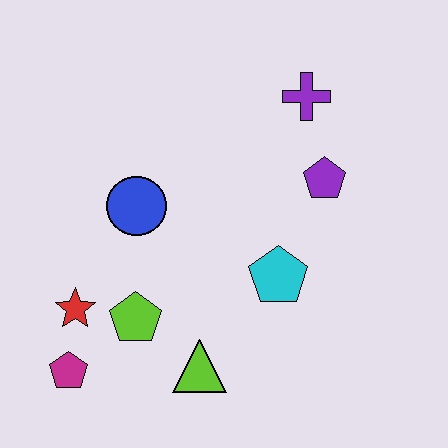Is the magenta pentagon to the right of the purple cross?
No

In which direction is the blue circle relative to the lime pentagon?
The blue circle is above the lime pentagon.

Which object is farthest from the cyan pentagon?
The magenta pentagon is farthest from the cyan pentagon.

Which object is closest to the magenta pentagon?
The red star is closest to the magenta pentagon.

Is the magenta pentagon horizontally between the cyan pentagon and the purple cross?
No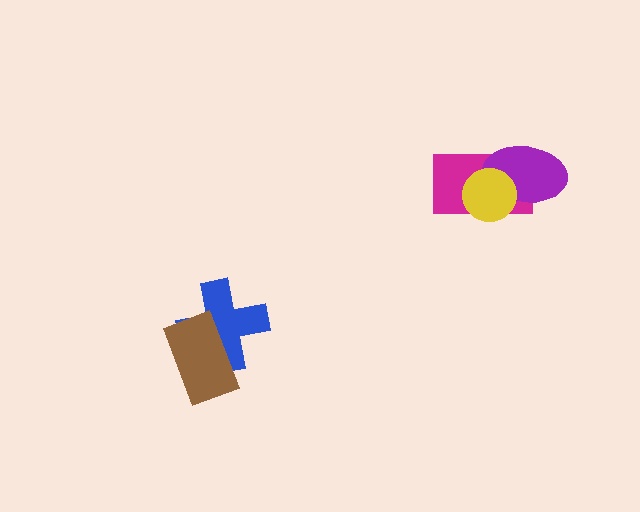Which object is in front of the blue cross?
The brown rectangle is in front of the blue cross.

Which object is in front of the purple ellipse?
The yellow circle is in front of the purple ellipse.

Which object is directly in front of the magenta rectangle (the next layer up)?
The purple ellipse is directly in front of the magenta rectangle.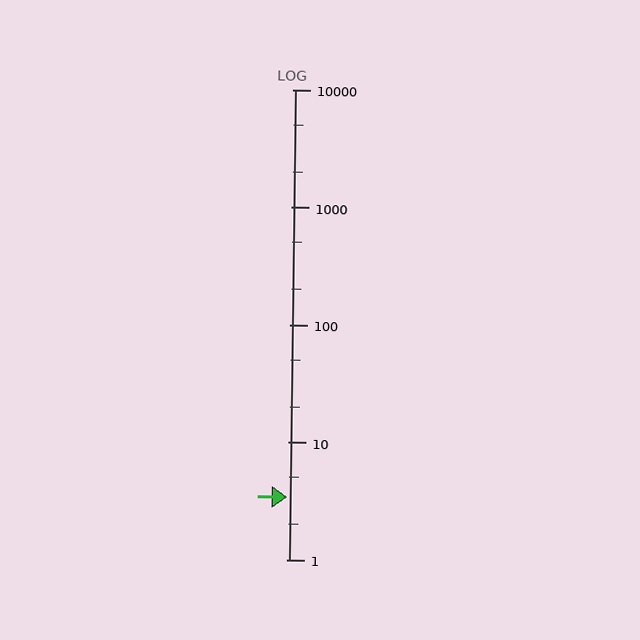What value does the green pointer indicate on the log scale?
The pointer indicates approximately 3.4.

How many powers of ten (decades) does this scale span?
The scale spans 4 decades, from 1 to 10000.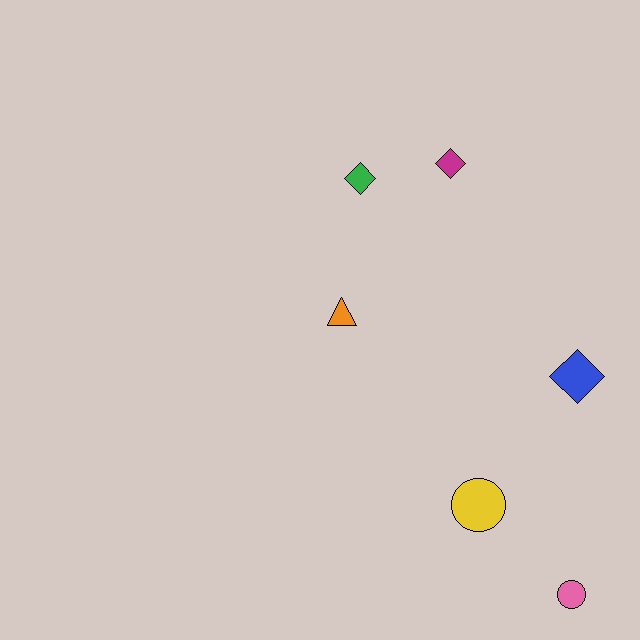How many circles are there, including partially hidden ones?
There are 2 circles.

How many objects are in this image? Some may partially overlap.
There are 6 objects.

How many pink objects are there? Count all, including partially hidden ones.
There is 1 pink object.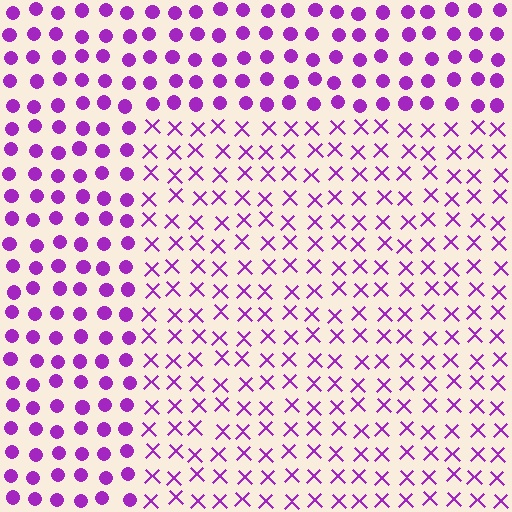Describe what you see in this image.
The image is filled with small purple elements arranged in a uniform grid. A rectangle-shaped region contains X marks, while the surrounding area contains circles. The boundary is defined purely by the change in element shape.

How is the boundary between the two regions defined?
The boundary is defined by a change in element shape: X marks inside vs. circles outside. All elements share the same color and spacing.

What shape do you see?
I see a rectangle.